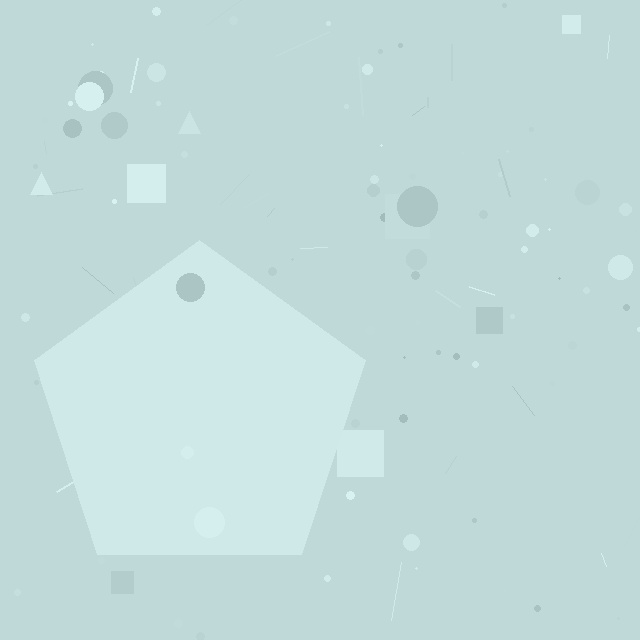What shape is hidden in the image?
A pentagon is hidden in the image.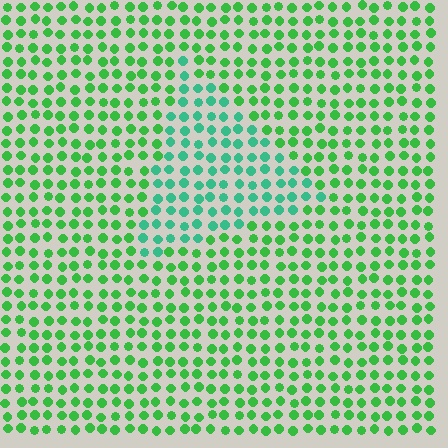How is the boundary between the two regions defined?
The boundary is defined purely by a slight shift in hue (about 33 degrees). Spacing, size, and orientation are identical on both sides.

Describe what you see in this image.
The image is filled with small green elements in a uniform arrangement. A triangle-shaped region is visible where the elements are tinted to a slightly different hue, forming a subtle color boundary.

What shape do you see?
I see a triangle.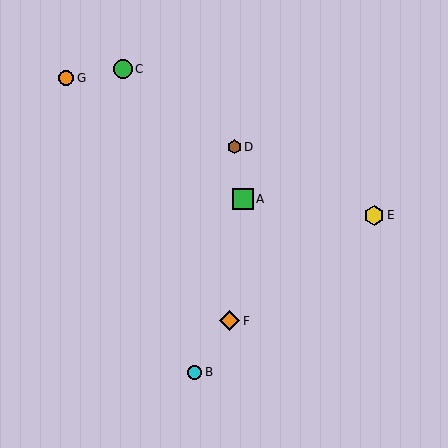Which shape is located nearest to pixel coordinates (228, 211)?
The green square (labeled A) at (243, 199) is nearest to that location.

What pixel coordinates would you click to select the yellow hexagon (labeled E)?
Click at (374, 215) to select the yellow hexagon E.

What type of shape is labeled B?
Shape B is a cyan circle.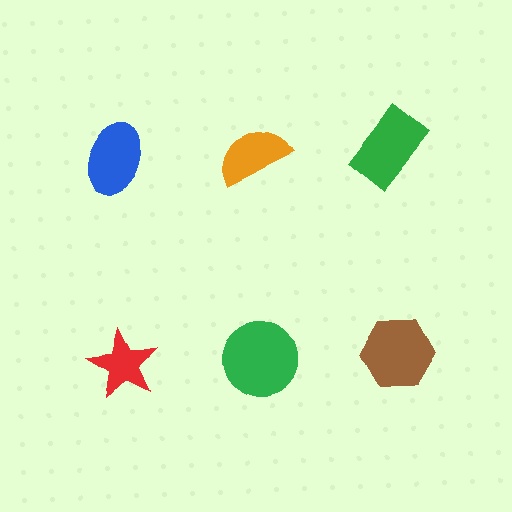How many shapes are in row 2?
3 shapes.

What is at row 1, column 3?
A green rectangle.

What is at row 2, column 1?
A red star.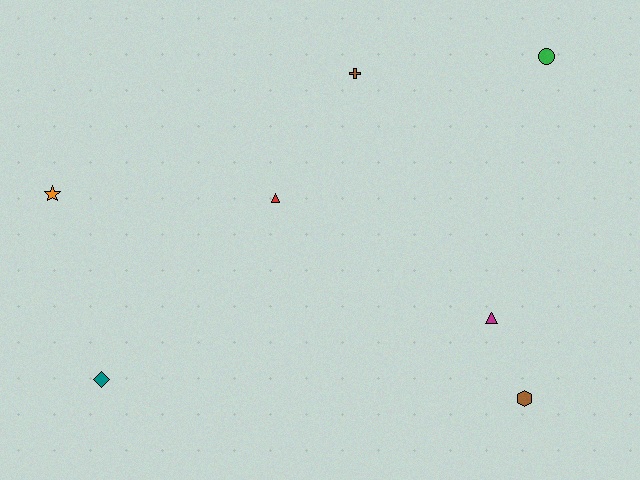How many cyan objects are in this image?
There are no cyan objects.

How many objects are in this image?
There are 7 objects.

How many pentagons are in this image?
There are no pentagons.